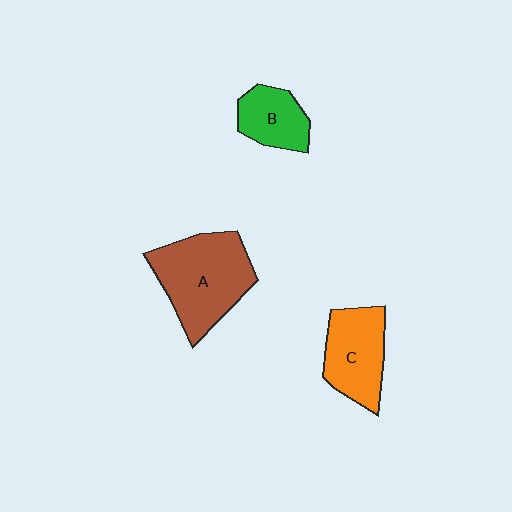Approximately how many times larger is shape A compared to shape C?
Approximately 1.4 times.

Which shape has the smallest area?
Shape B (green).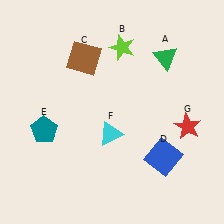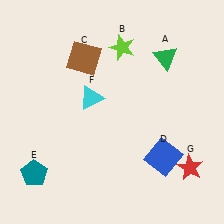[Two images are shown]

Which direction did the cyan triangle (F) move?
The cyan triangle (F) moved up.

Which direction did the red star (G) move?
The red star (G) moved down.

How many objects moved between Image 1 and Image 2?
3 objects moved between the two images.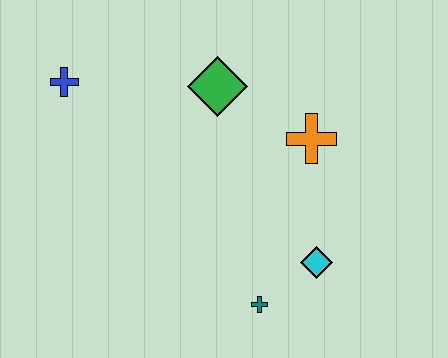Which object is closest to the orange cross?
The green diamond is closest to the orange cross.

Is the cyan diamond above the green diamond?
No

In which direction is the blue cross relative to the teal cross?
The blue cross is above the teal cross.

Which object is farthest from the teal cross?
The blue cross is farthest from the teal cross.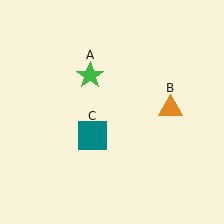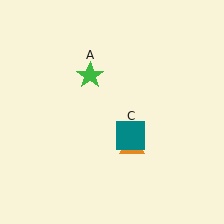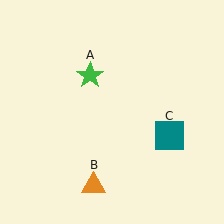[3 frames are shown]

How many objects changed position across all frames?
2 objects changed position: orange triangle (object B), teal square (object C).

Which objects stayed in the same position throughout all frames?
Green star (object A) remained stationary.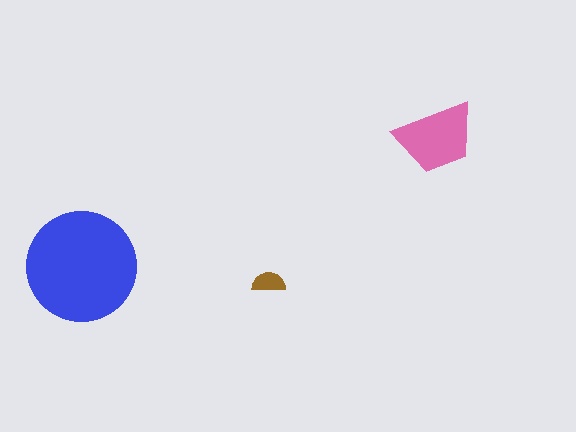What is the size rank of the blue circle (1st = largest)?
1st.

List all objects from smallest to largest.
The brown semicircle, the pink trapezoid, the blue circle.